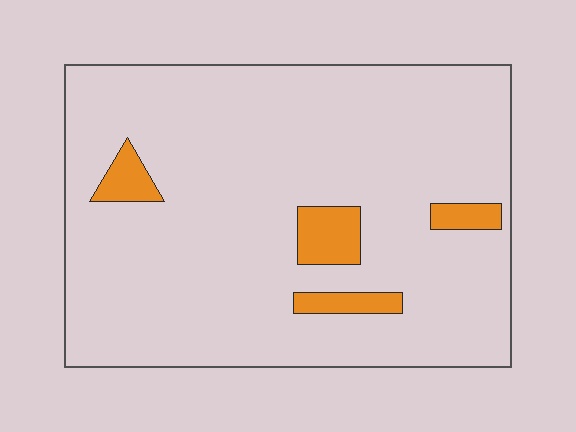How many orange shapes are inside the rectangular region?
4.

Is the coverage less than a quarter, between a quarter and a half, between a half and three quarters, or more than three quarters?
Less than a quarter.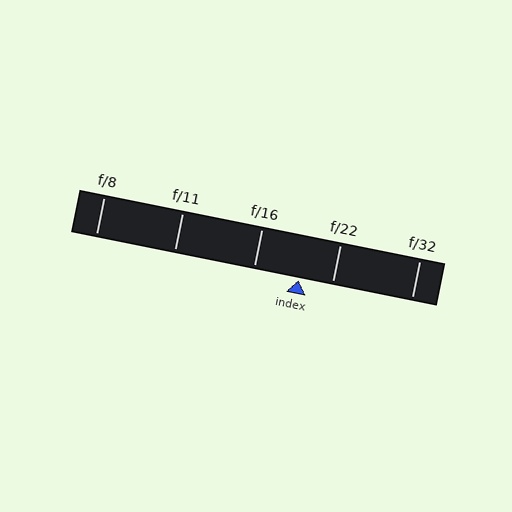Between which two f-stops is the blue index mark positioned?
The index mark is between f/16 and f/22.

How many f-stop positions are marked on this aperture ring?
There are 5 f-stop positions marked.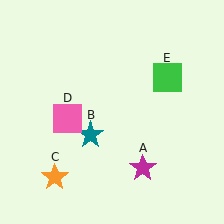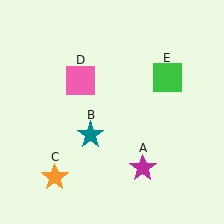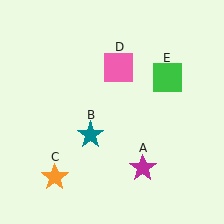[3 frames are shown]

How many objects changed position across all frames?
1 object changed position: pink square (object D).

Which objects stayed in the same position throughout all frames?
Magenta star (object A) and teal star (object B) and orange star (object C) and green square (object E) remained stationary.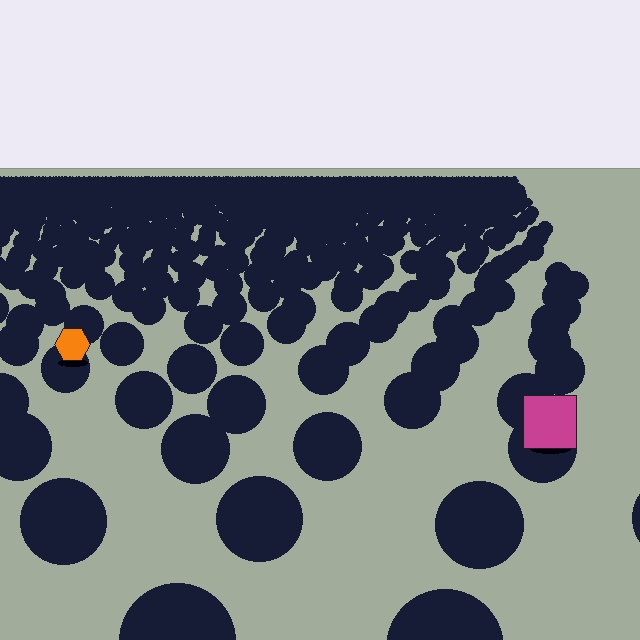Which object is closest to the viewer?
The magenta square is closest. The texture marks near it are larger and more spread out.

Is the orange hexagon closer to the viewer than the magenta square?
No. The magenta square is closer — you can tell from the texture gradient: the ground texture is coarser near it.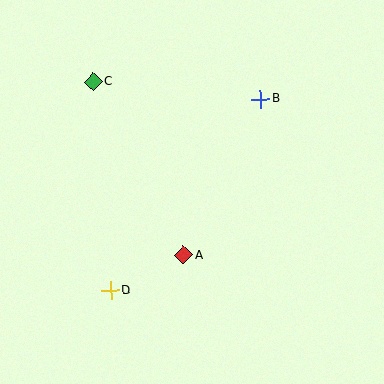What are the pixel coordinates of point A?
Point A is at (183, 255).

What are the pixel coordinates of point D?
Point D is at (111, 291).